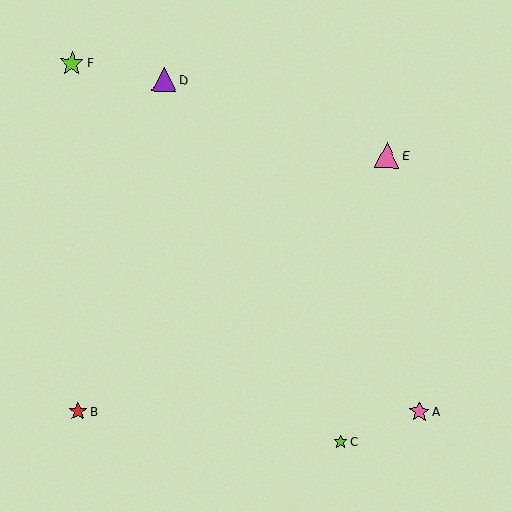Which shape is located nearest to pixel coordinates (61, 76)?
The lime star (labeled F) at (72, 63) is nearest to that location.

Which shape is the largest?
The pink triangle (labeled E) is the largest.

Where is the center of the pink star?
The center of the pink star is at (419, 412).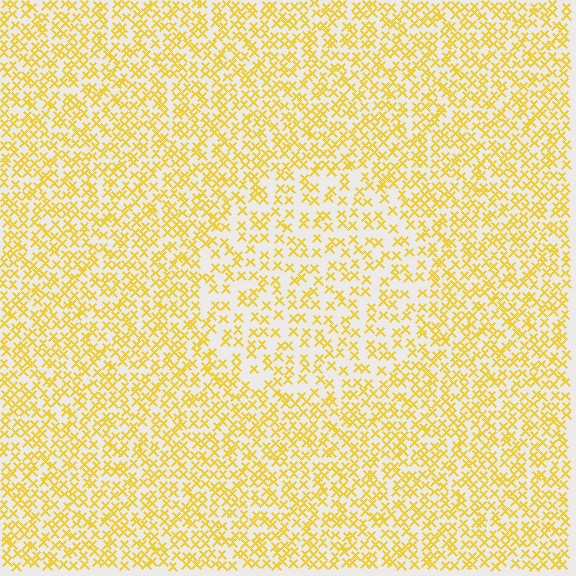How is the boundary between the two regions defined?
The boundary is defined by a change in element density (approximately 1.7x ratio). All elements are the same color, size, and shape.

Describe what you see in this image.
The image contains small yellow elements arranged at two different densities. A circle-shaped region is visible where the elements are less densely packed than the surrounding area.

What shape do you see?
I see a circle.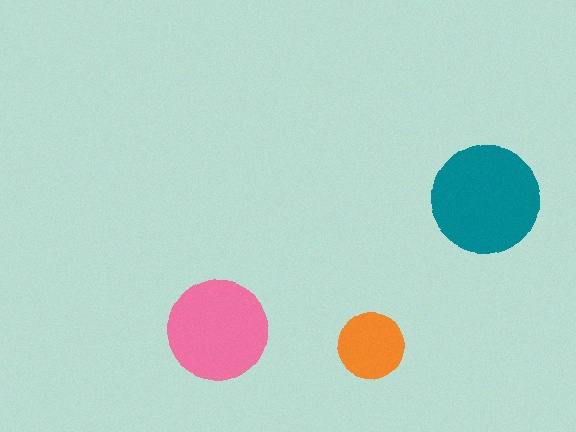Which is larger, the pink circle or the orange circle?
The pink one.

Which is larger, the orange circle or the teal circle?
The teal one.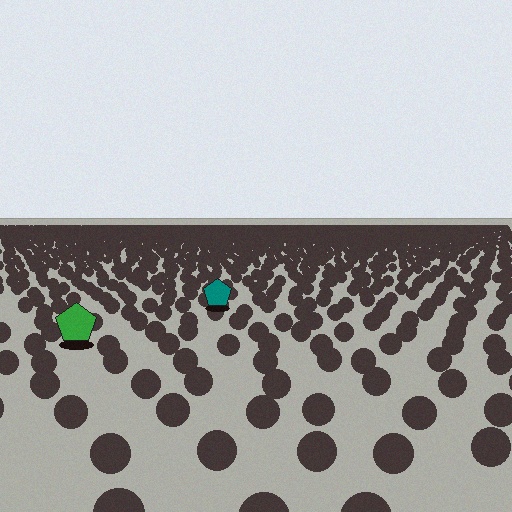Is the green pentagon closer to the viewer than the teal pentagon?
Yes. The green pentagon is closer — you can tell from the texture gradient: the ground texture is coarser near it.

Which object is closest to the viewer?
The green pentagon is closest. The texture marks near it are larger and more spread out.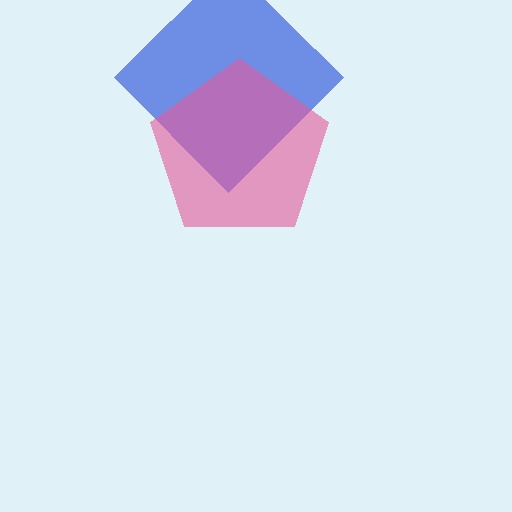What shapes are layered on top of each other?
The layered shapes are: a blue diamond, a pink pentagon.